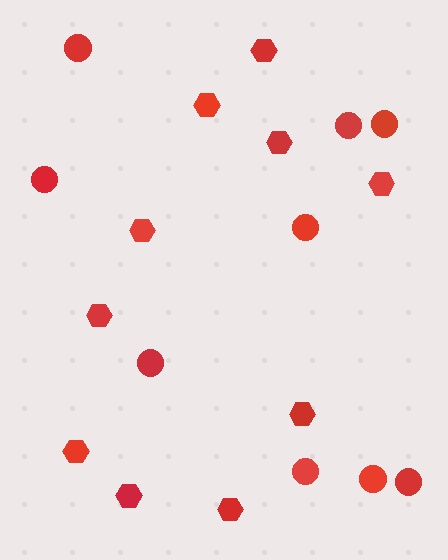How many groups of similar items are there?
There are 2 groups: one group of hexagons (10) and one group of circles (9).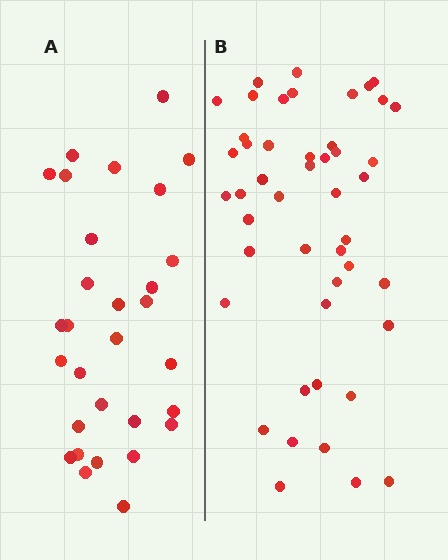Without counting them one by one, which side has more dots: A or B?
Region B (the right region) has more dots.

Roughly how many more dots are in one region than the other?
Region B has approximately 15 more dots than region A.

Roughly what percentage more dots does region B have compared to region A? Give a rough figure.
About 55% more.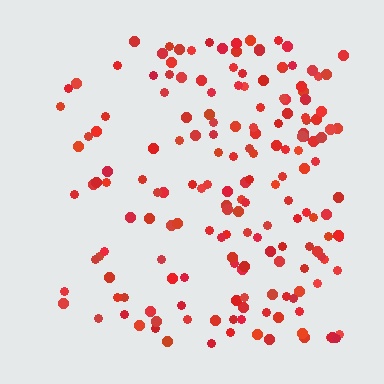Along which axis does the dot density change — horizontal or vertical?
Horizontal.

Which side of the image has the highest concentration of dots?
The right.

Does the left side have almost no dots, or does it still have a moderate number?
Still a moderate number, just noticeably fewer than the right.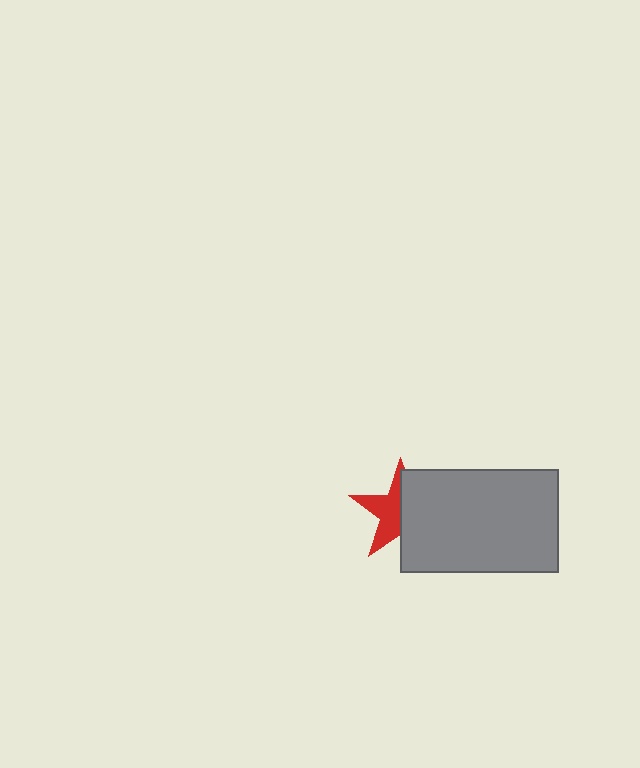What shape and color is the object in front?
The object in front is a gray rectangle.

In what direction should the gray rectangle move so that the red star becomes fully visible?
The gray rectangle should move right. That is the shortest direction to clear the overlap and leave the red star fully visible.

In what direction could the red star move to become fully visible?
The red star could move left. That would shift it out from behind the gray rectangle entirely.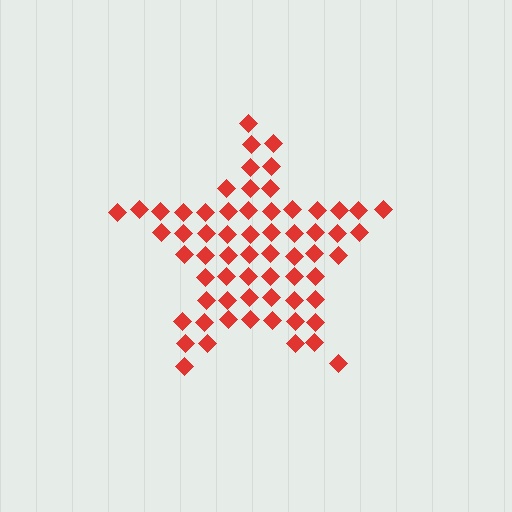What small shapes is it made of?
It is made of small diamonds.